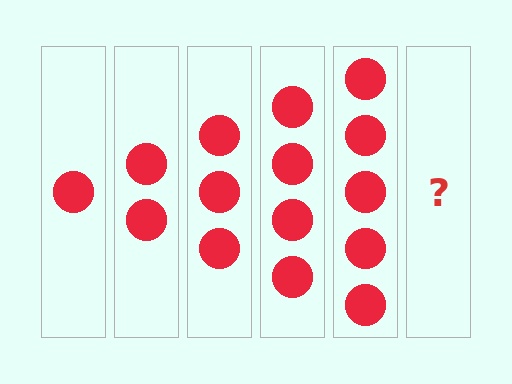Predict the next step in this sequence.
The next step is 6 circles.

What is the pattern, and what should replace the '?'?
The pattern is that each step adds one more circle. The '?' should be 6 circles.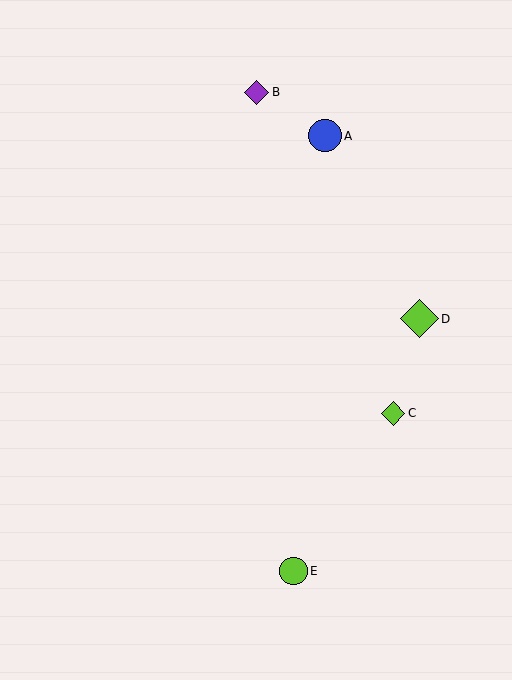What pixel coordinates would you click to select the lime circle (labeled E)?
Click at (294, 571) to select the lime circle E.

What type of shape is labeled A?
Shape A is a blue circle.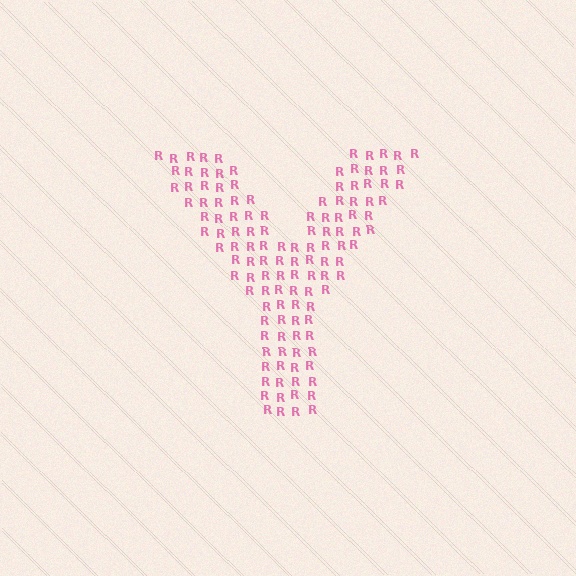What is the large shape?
The large shape is the letter Y.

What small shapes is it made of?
It is made of small letter R's.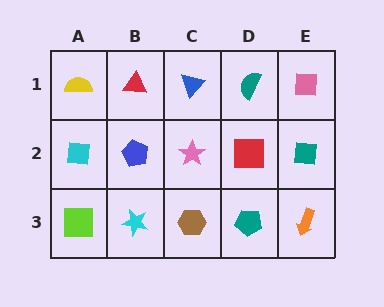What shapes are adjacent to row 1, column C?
A pink star (row 2, column C), a red triangle (row 1, column B), a teal semicircle (row 1, column D).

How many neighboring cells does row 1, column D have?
3.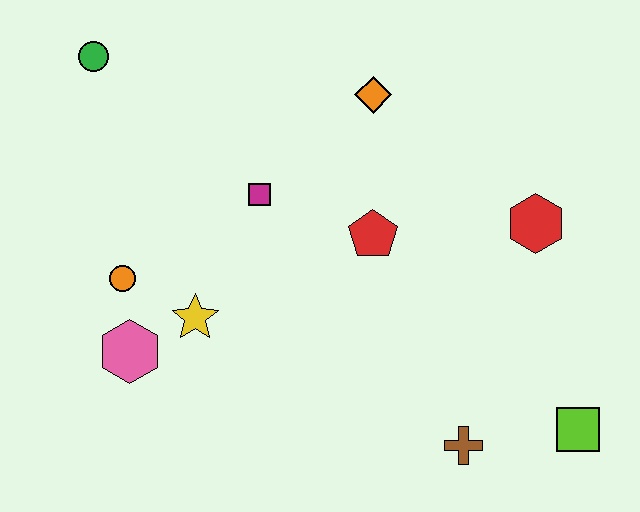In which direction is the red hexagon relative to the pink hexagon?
The red hexagon is to the right of the pink hexagon.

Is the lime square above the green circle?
No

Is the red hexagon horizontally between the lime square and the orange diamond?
Yes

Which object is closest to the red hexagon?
The red pentagon is closest to the red hexagon.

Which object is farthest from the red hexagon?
The green circle is farthest from the red hexagon.